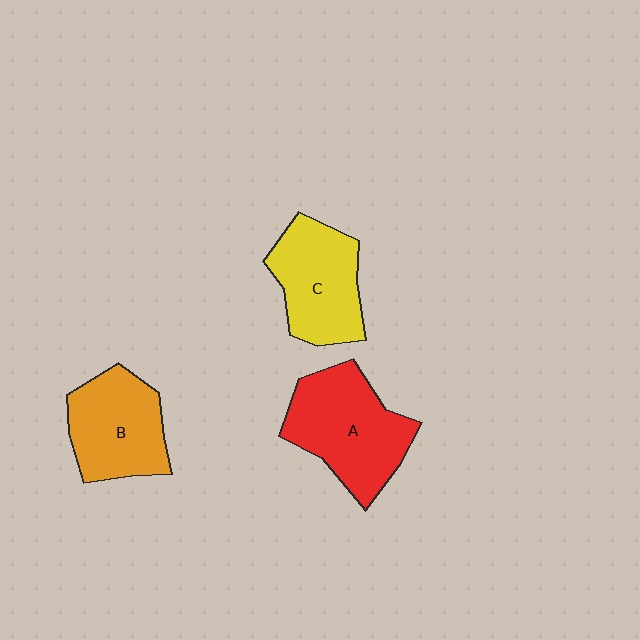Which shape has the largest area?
Shape A (red).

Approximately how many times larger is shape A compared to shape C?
Approximately 1.2 times.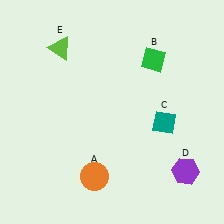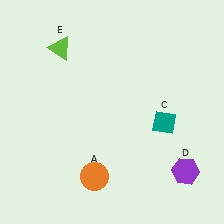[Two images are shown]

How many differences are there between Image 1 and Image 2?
There is 1 difference between the two images.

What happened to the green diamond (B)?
The green diamond (B) was removed in Image 2. It was in the top-right area of Image 1.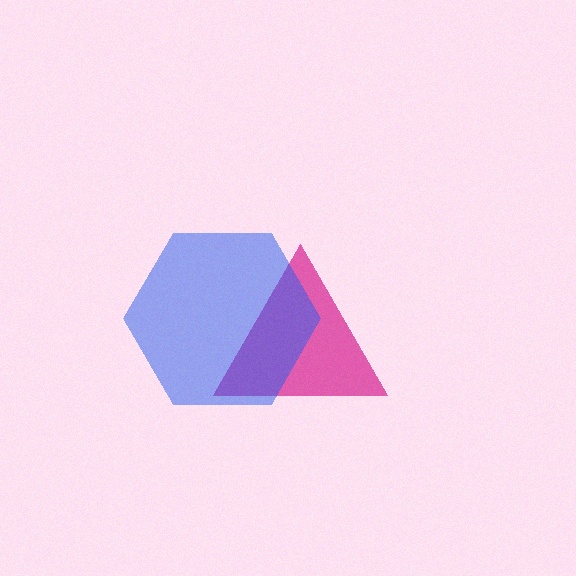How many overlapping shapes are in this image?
There are 2 overlapping shapes in the image.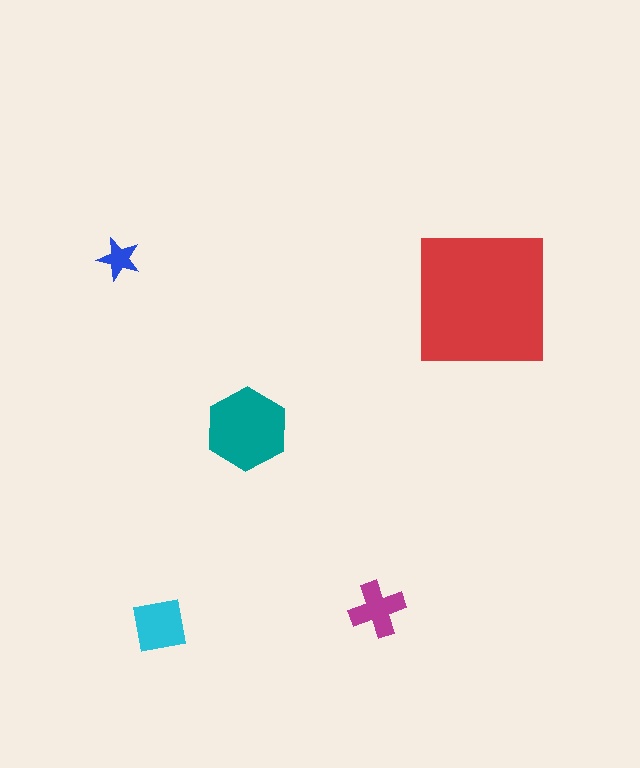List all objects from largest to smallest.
The red square, the teal hexagon, the cyan square, the magenta cross, the blue star.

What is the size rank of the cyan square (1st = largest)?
3rd.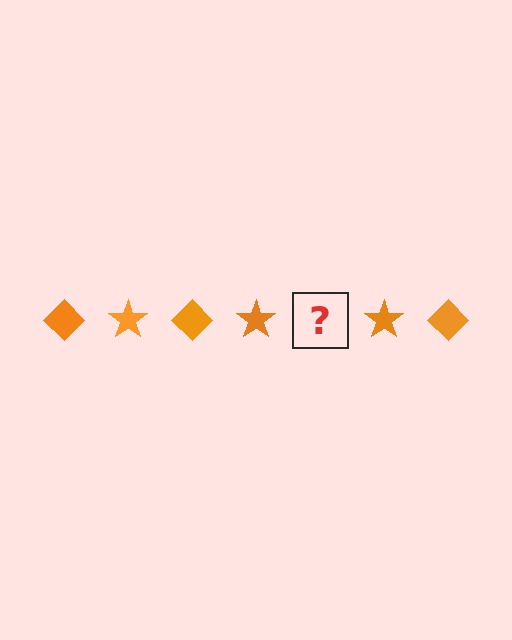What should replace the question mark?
The question mark should be replaced with an orange diamond.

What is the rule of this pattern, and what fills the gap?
The rule is that the pattern cycles through diamond, star shapes in orange. The gap should be filled with an orange diamond.